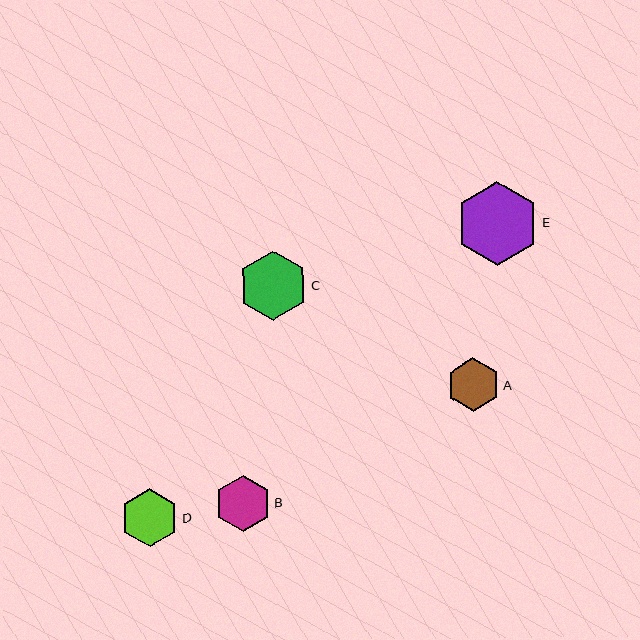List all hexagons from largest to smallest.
From largest to smallest: E, C, D, B, A.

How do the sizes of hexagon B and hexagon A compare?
Hexagon B and hexagon A are approximately the same size.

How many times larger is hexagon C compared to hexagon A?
Hexagon C is approximately 1.3 times the size of hexagon A.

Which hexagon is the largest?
Hexagon E is the largest with a size of approximately 83 pixels.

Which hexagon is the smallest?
Hexagon A is the smallest with a size of approximately 53 pixels.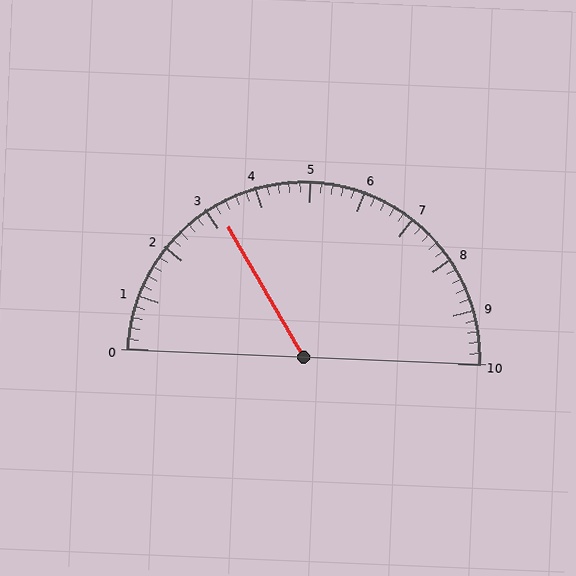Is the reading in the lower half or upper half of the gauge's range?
The reading is in the lower half of the range (0 to 10).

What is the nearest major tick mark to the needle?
The nearest major tick mark is 3.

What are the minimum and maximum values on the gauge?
The gauge ranges from 0 to 10.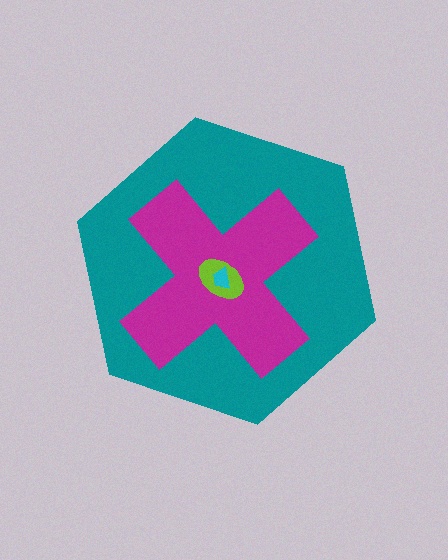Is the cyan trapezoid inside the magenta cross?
Yes.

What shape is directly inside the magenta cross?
The lime ellipse.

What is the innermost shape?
The cyan trapezoid.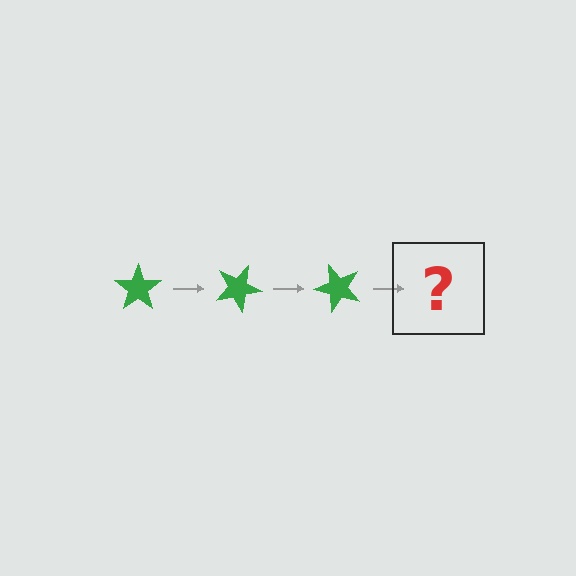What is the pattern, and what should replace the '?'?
The pattern is that the star rotates 25 degrees each step. The '?' should be a green star rotated 75 degrees.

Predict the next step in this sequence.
The next step is a green star rotated 75 degrees.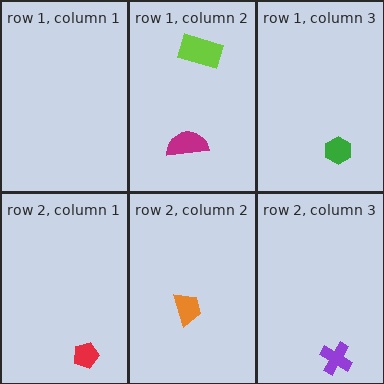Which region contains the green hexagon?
The row 1, column 3 region.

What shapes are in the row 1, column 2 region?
The lime rectangle, the magenta semicircle.